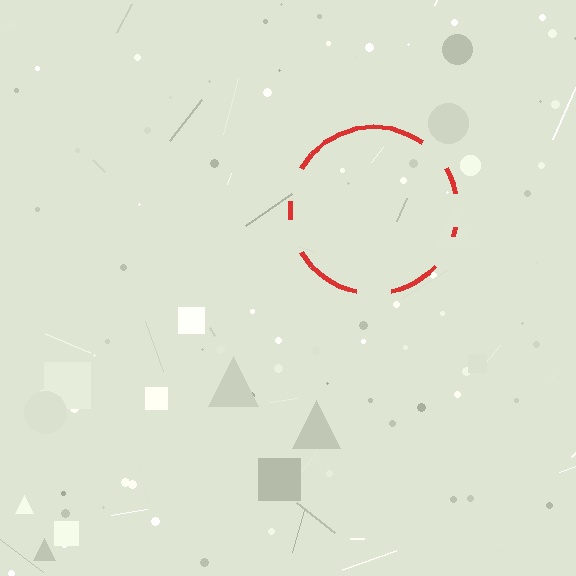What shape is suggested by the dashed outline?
The dashed outline suggests a circle.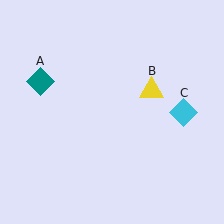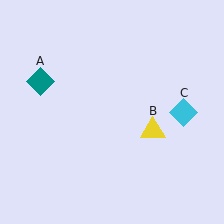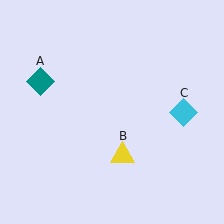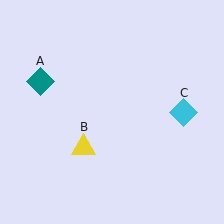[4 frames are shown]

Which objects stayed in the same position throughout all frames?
Teal diamond (object A) and cyan diamond (object C) remained stationary.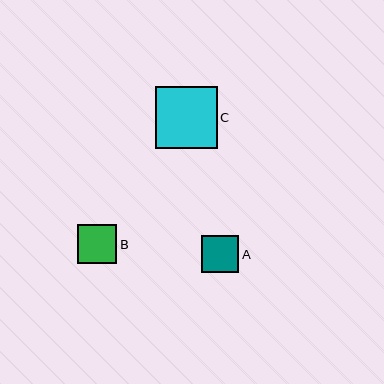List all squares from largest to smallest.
From largest to smallest: C, B, A.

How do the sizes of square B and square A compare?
Square B and square A are approximately the same size.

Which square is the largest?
Square C is the largest with a size of approximately 61 pixels.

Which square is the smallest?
Square A is the smallest with a size of approximately 37 pixels.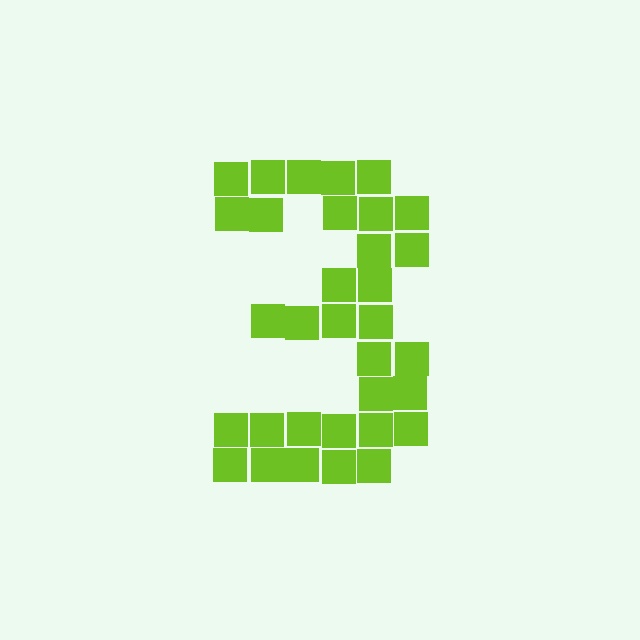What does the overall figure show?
The overall figure shows the digit 3.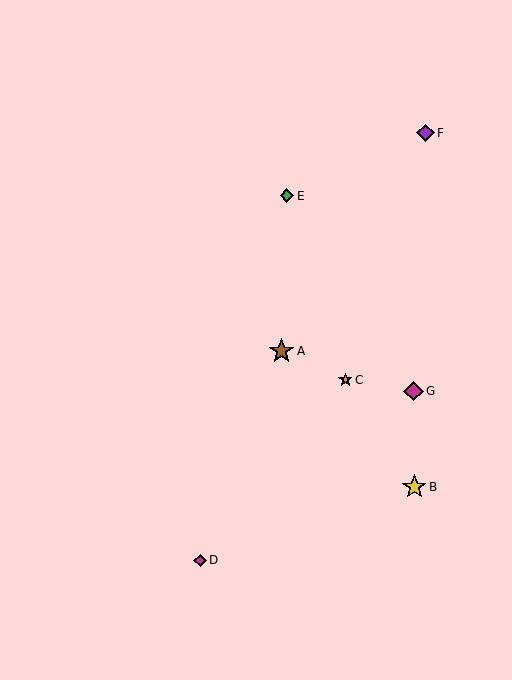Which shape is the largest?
The brown star (labeled A) is the largest.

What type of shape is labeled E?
Shape E is a green diamond.